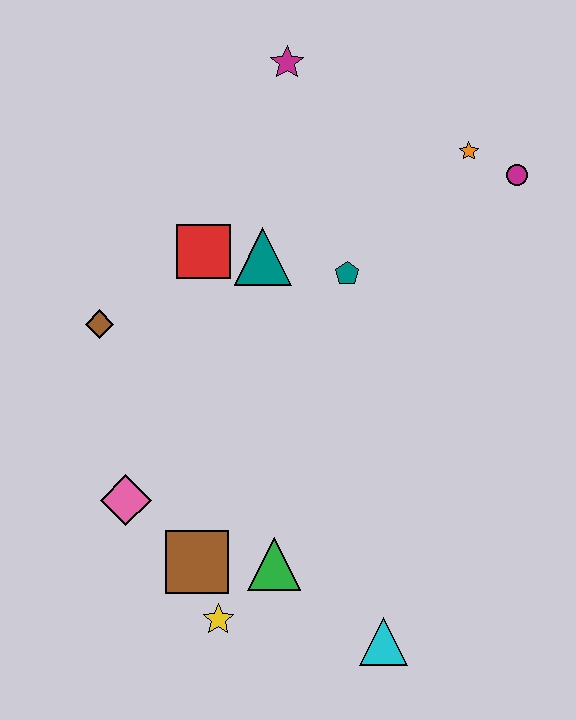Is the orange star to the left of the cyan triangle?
No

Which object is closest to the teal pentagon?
The teal triangle is closest to the teal pentagon.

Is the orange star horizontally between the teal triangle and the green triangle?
No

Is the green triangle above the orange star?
No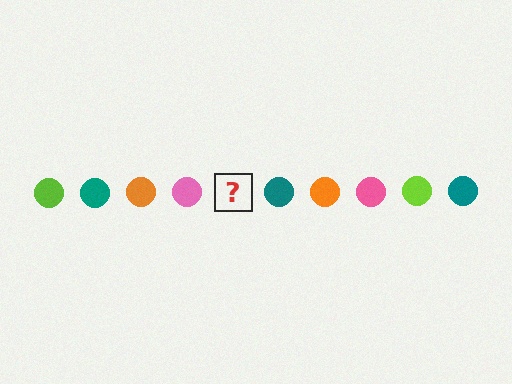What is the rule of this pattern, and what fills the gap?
The rule is that the pattern cycles through lime, teal, orange, pink circles. The gap should be filled with a lime circle.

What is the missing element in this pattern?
The missing element is a lime circle.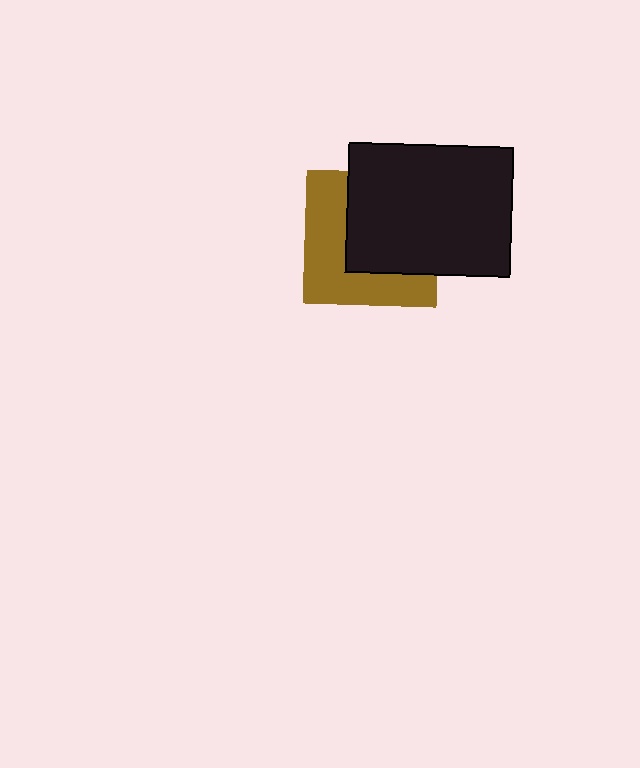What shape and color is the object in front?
The object in front is a black rectangle.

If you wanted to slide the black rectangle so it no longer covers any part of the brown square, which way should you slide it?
Slide it toward the upper-right — that is the most direct way to separate the two shapes.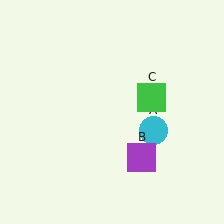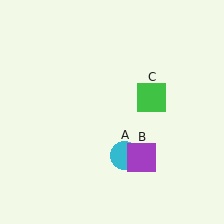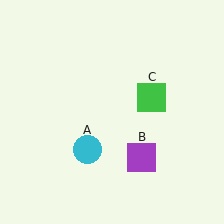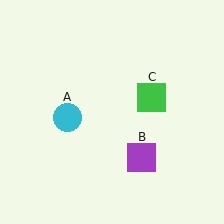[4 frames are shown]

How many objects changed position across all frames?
1 object changed position: cyan circle (object A).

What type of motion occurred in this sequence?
The cyan circle (object A) rotated clockwise around the center of the scene.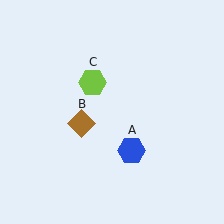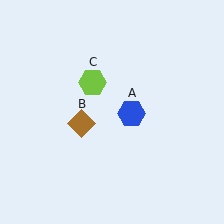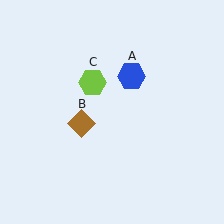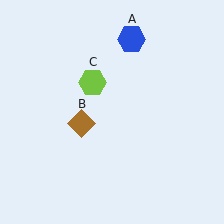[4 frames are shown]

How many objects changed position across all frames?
1 object changed position: blue hexagon (object A).